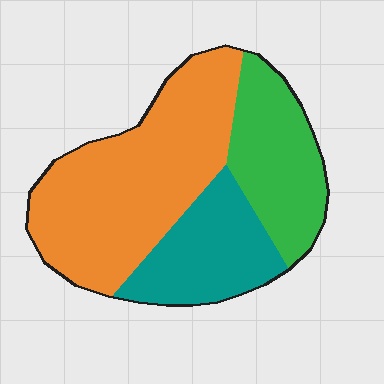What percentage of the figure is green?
Green covers roughly 25% of the figure.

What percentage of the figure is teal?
Teal covers 24% of the figure.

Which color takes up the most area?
Orange, at roughly 50%.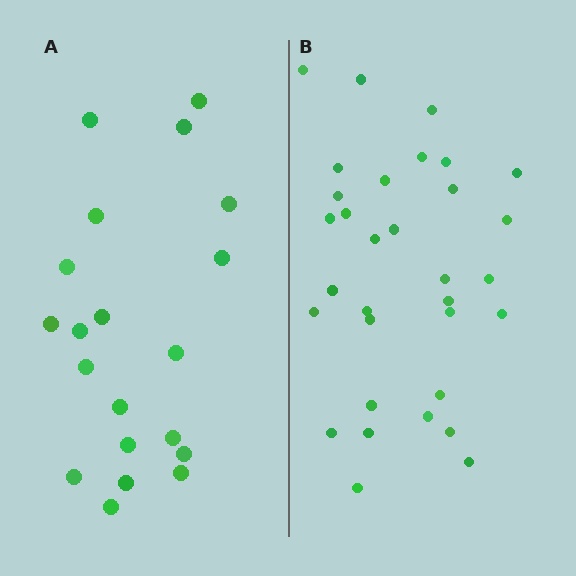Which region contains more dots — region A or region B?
Region B (the right region) has more dots.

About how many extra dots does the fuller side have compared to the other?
Region B has roughly 12 or so more dots than region A.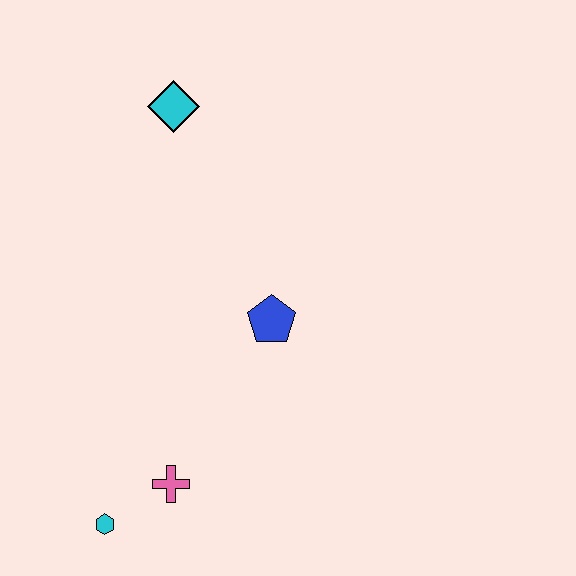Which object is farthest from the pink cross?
The cyan diamond is farthest from the pink cross.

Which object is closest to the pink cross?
The cyan hexagon is closest to the pink cross.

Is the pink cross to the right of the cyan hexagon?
Yes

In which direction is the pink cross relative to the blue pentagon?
The pink cross is below the blue pentagon.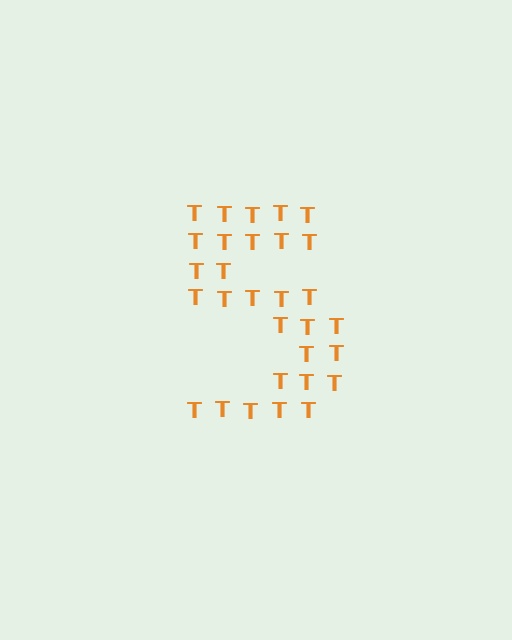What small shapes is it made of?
It is made of small letter T's.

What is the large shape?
The large shape is the digit 5.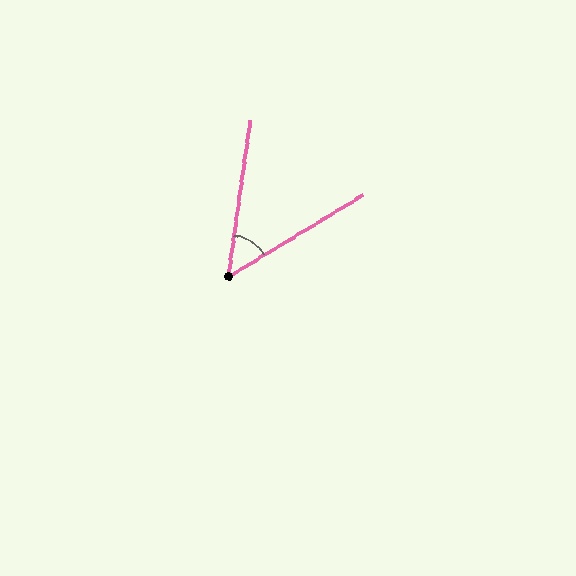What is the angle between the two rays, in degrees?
Approximately 51 degrees.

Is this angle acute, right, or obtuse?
It is acute.